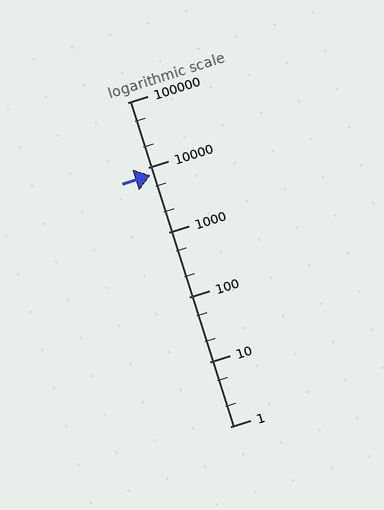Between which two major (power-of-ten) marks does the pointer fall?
The pointer is between 1000 and 10000.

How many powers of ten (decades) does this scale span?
The scale spans 5 decades, from 1 to 100000.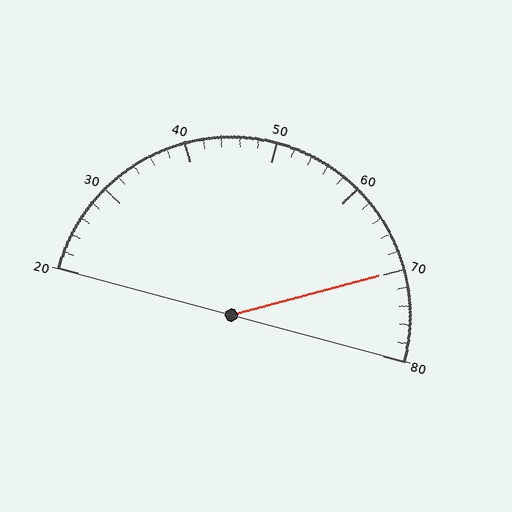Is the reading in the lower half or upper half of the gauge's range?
The reading is in the upper half of the range (20 to 80).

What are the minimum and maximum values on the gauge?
The gauge ranges from 20 to 80.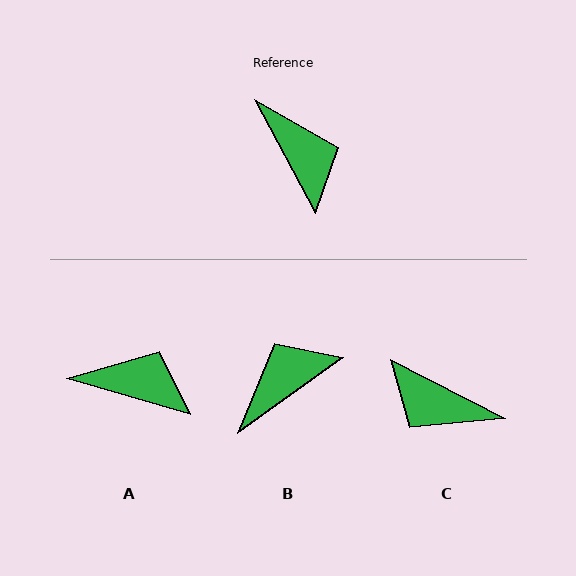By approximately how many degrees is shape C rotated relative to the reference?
Approximately 145 degrees clockwise.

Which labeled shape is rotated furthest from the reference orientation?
C, about 145 degrees away.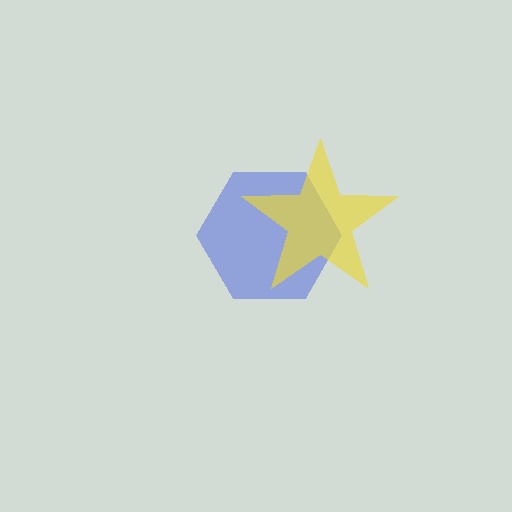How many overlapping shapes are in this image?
There are 2 overlapping shapes in the image.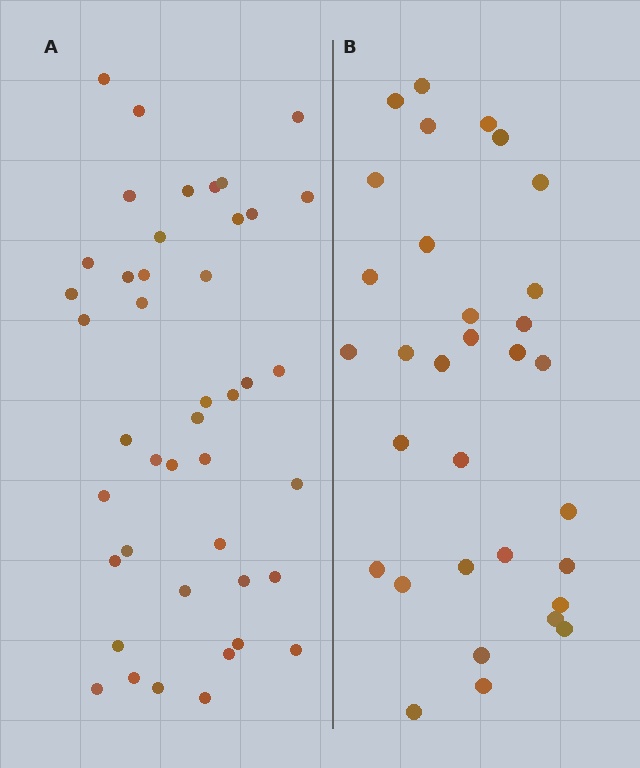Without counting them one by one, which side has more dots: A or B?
Region A (the left region) has more dots.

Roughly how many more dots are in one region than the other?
Region A has roughly 12 or so more dots than region B.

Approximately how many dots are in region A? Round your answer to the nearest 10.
About 40 dots. (The exact count is 43, which rounds to 40.)